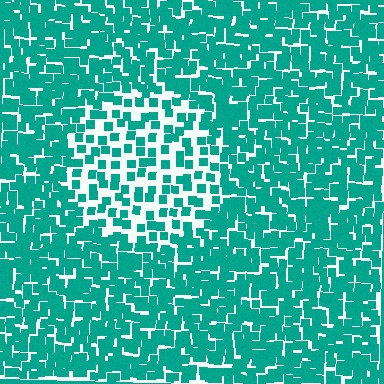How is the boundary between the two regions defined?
The boundary is defined by a change in element density (approximately 2.1x ratio). All elements are the same color, size, and shape.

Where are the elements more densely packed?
The elements are more densely packed outside the circle boundary.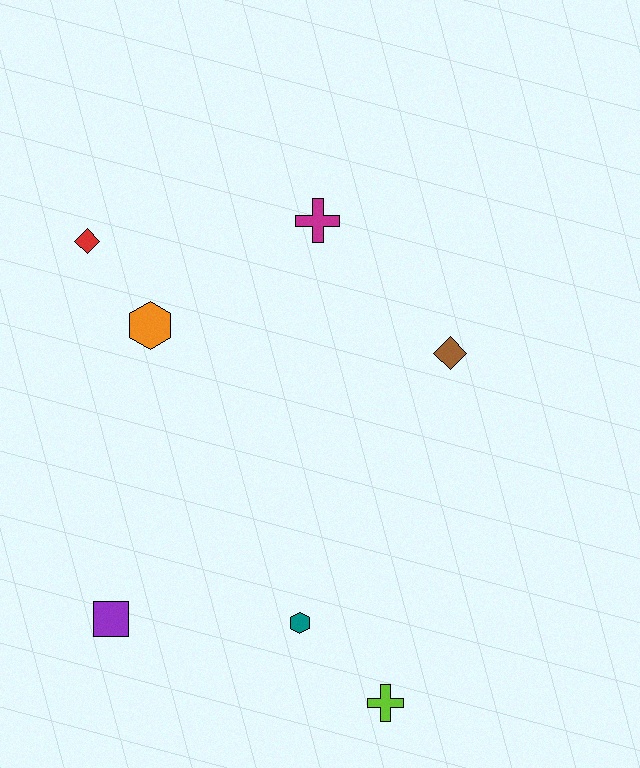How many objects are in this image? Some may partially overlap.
There are 7 objects.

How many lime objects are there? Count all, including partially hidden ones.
There is 1 lime object.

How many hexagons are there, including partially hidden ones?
There are 2 hexagons.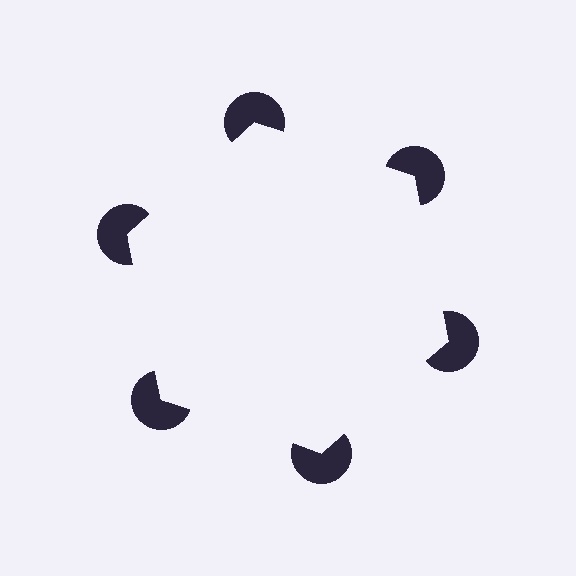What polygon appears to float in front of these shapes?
An illusory hexagon — its edges are inferred from the aligned wedge cuts in the pac-man discs, not physically drawn.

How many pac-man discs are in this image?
There are 6 — one at each vertex of the illusory hexagon.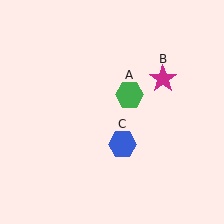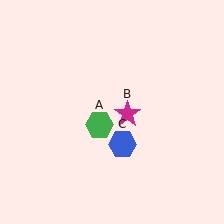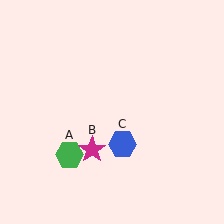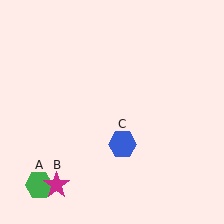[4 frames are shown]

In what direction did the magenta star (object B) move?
The magenta star (object B) moved down and to the left.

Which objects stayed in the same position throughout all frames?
Blue hexagon (object C) remained stationary.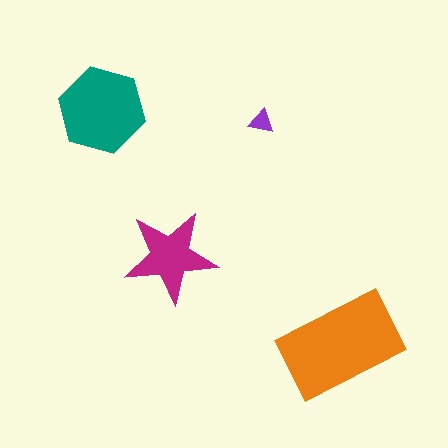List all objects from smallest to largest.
The purple triangle, the magenta star, the teal hexagon, the orange rectangle.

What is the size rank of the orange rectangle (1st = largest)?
1st.